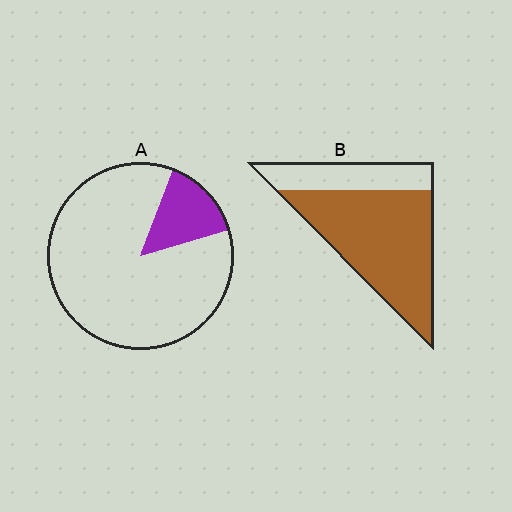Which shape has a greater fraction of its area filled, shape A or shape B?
Shape B.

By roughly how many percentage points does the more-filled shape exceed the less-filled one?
By roughly 60 percentage points (B over A).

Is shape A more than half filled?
No.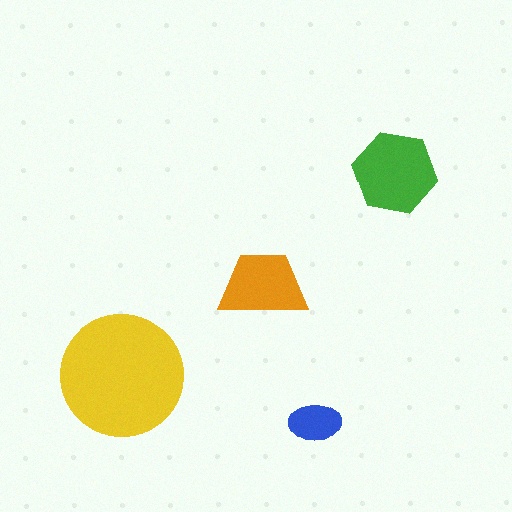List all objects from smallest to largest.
The blue ellipse, the orange trapezoid, the green hexagon, the yellow circle.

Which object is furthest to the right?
The green hexagon is rightmost.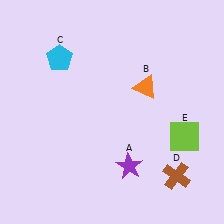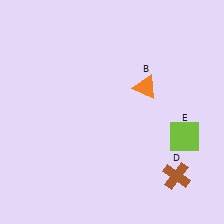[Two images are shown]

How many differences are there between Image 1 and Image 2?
There are 2 differences between the two images.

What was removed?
The cyan pentagon (C), the purple star (A) were removed in Image 2.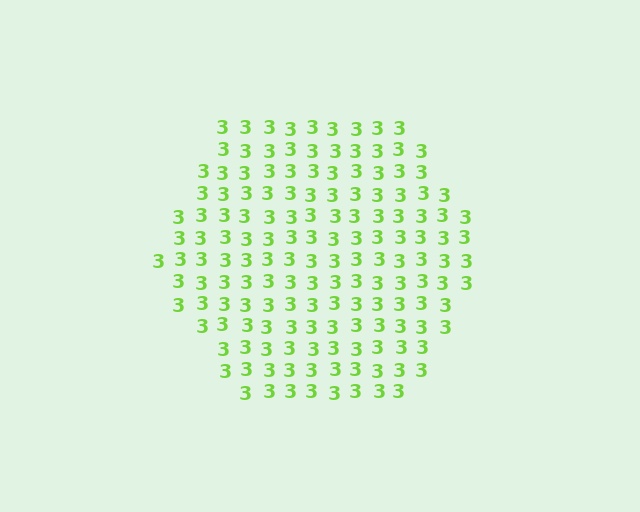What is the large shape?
The large shape is a hexagon.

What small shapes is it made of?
It is made of small digit 3's.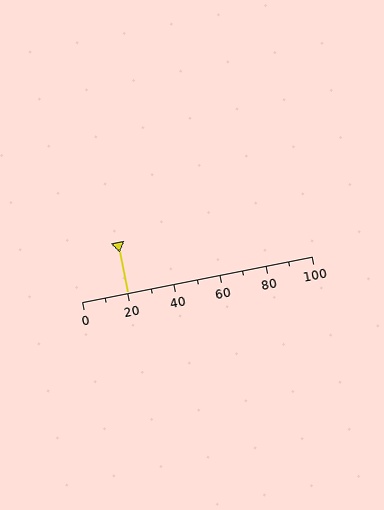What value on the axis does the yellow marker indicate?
The marker indicates approximately 20.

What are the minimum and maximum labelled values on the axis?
The axis runs from 0 to 100.